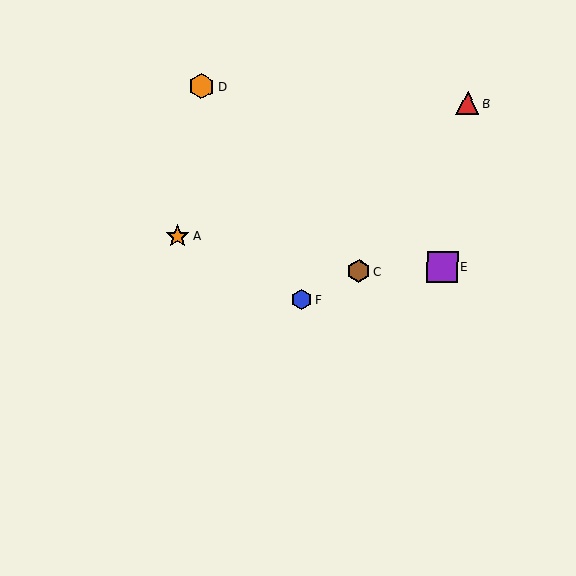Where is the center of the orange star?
The center of the orange star is at (178, 236).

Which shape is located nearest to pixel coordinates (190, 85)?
The orange hexagon (labeled D) at (202, 86) is nearest to that location.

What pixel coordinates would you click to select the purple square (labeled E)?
Click at (442, 267) to select the purple square E.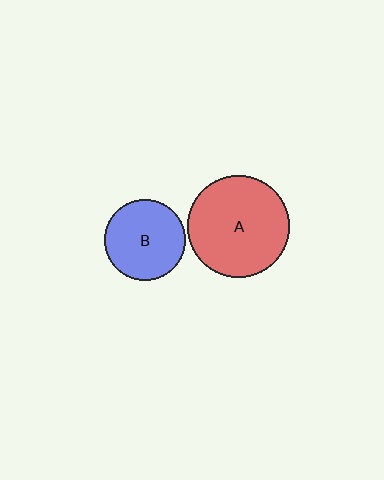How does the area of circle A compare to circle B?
Approximately 1.6 times.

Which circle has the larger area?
Circle A (red).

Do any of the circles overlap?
No, none of the circles overlap.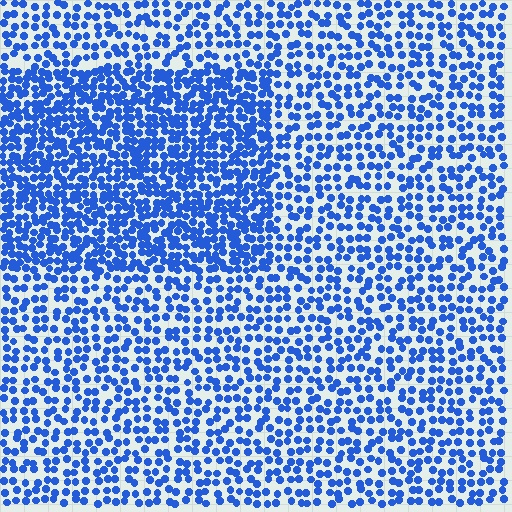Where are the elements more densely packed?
The elements are more densely packed inside the rectangle boundary.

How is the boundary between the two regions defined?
The boundary is defined by a change in element density (approximately 1.8x ratio). All elements are the same color, size, and shape.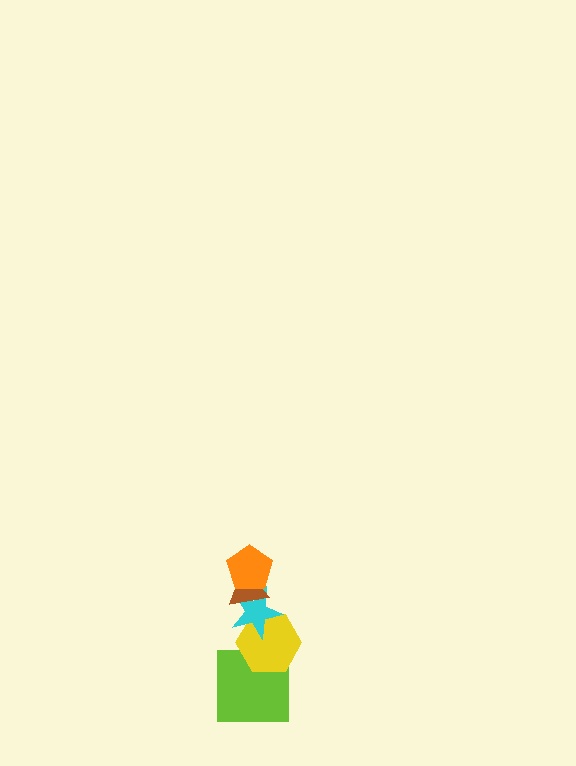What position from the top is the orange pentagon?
The orange pentagon is 1st from the top.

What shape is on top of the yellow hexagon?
The cyan star is on top of the yellow hexagon.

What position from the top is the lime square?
The lime square is 5th from the top.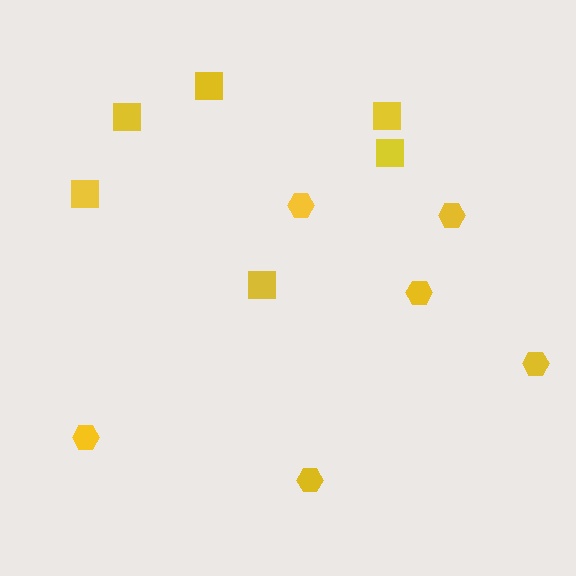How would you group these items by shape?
There are 2 groups: one group of hexagons (6) and one group of squares (6).